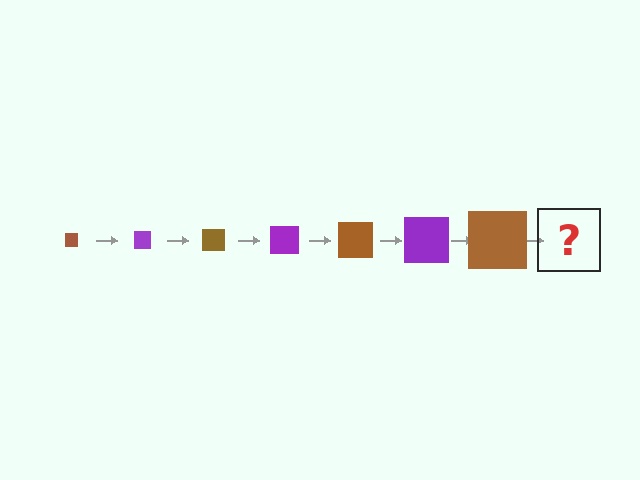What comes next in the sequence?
The next element should be a purple square, larger than the previous one.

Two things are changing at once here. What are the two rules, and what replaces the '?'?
The two rules are that the square grows larger each step and the color cycles through brown and purple. The '?' should be a purple square, larger than the previous one.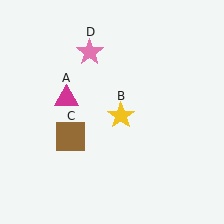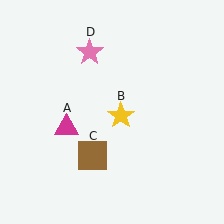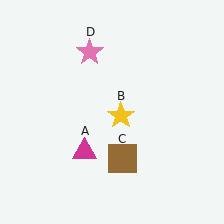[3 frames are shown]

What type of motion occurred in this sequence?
The magenta triangle (object A), brown square (object C) rotated counterclockwise around the center of the scene.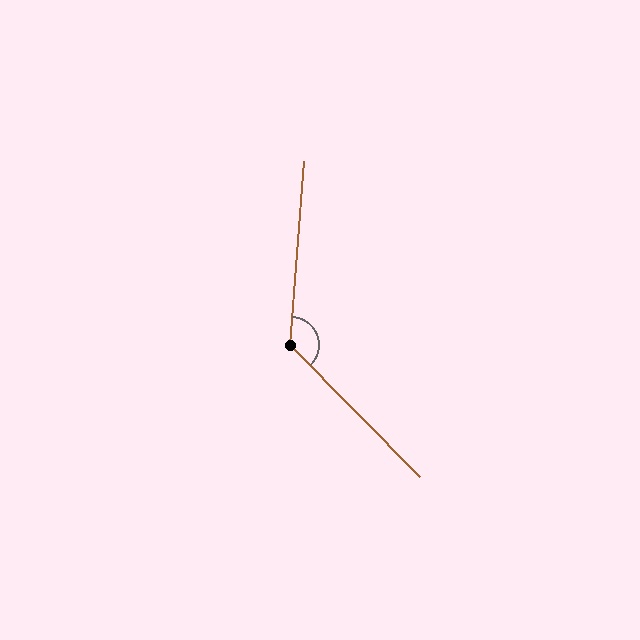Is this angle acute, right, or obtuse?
It is obtuse.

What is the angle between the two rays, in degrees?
Approximately 131 degrees.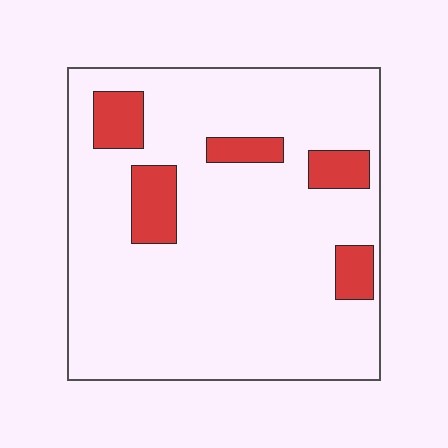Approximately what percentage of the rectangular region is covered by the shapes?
Approximately 15%.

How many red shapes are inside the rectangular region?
5.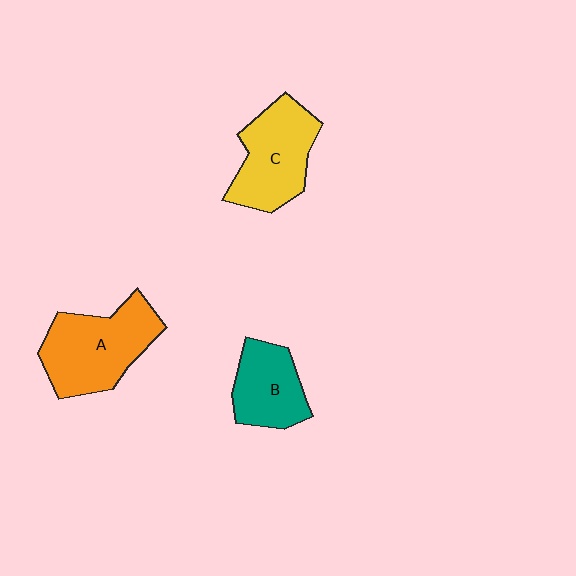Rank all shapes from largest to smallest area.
From largest to smallest: A (orange), C (yellow), B (teal).